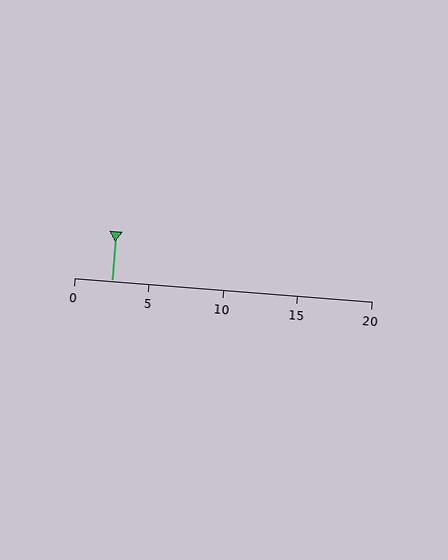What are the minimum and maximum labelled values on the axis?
The axis runs from 0 to 20.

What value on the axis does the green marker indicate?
The marker indicates approximately 2.5.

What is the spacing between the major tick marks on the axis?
The major ticks are spaced 5 apart.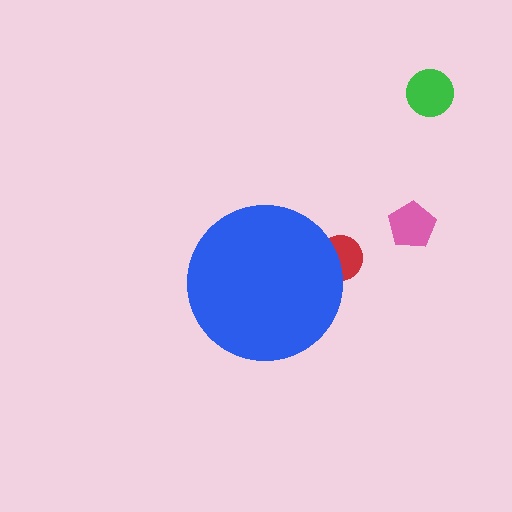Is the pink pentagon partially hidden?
No, the pink pentagon is fully visible.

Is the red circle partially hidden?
Yes, the red circle is partially hidden behind the blue circle.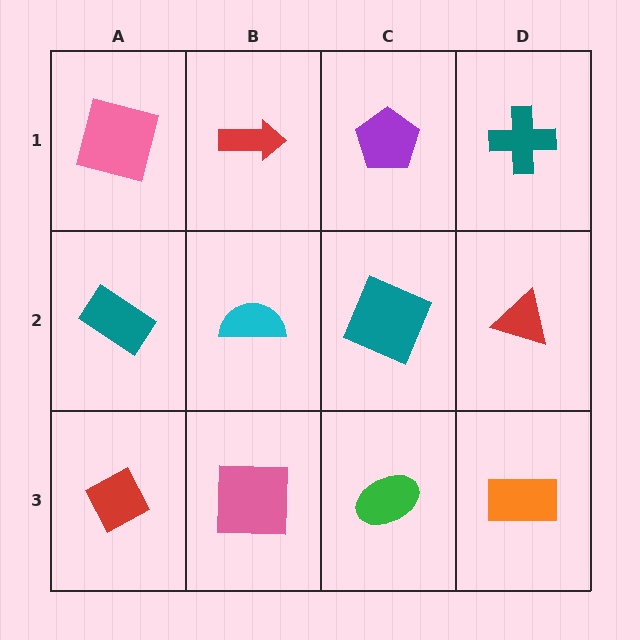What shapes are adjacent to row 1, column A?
A teal rectangle (row 2, column A), a red arrow (row 1, column B).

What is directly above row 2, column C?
A purple pentagon.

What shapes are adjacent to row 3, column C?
A teal square (row 2, column C), a pink square (row 3, column B), an orange rectangle (row 3, column D).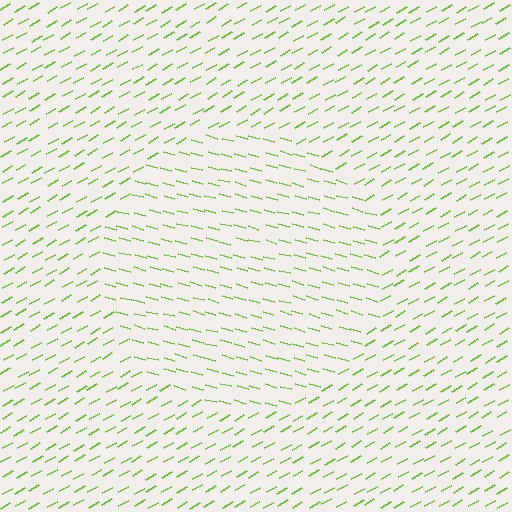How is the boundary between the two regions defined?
The boundary is defined purely by a change in line orientation (approximately 45 degrees difference). All lines are the same color and thickness.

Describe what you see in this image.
The image is filled with small lime line segments. A circle region in the image has lines oriented differently from the surrounding lines, creating a visible texture boundary.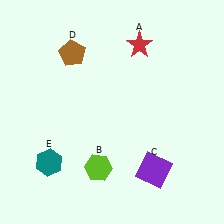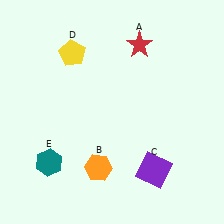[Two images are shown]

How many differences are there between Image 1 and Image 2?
There are 2 differences between the two images.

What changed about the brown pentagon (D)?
In Image 1, D is brown. In Image 2, it changed to yellow.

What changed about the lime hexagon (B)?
In Image 1, B is lime. In Image 2, it changed to orange.